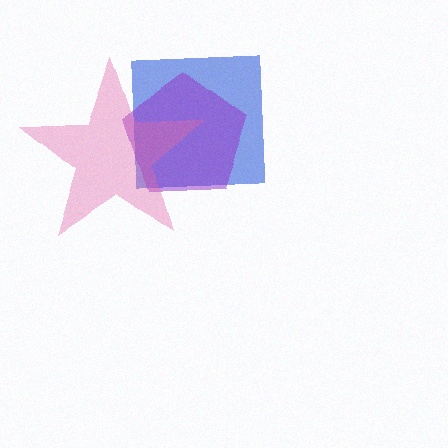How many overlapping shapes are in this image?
There are 3 overlapping shapes in the image.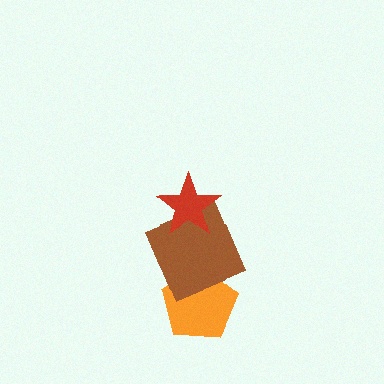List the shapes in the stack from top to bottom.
From top to bottom: the red star, the brown square, the orange pentagon.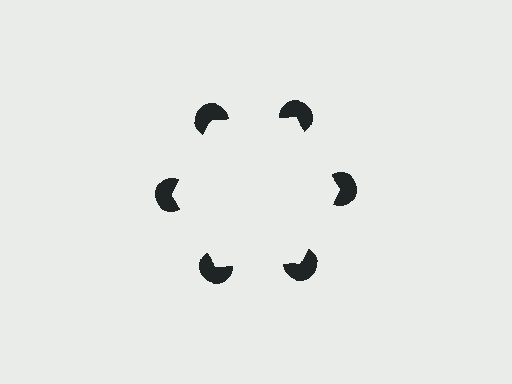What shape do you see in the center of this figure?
An illusory hexagon — its edges are inferred from the aligned wedge cuts in the pac-man discs, not physically drawn.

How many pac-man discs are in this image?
There are 6 — one at each vertex of the illusory hexagon.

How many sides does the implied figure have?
6 sides.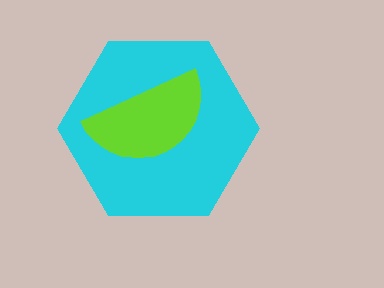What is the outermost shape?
The cyan hexagon.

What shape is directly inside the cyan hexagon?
The lime semicircle.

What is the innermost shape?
The lime semicircle.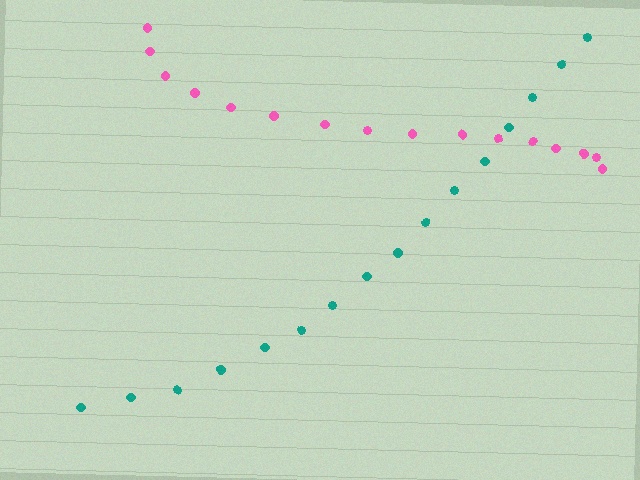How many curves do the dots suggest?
There are 2 distinct paths.